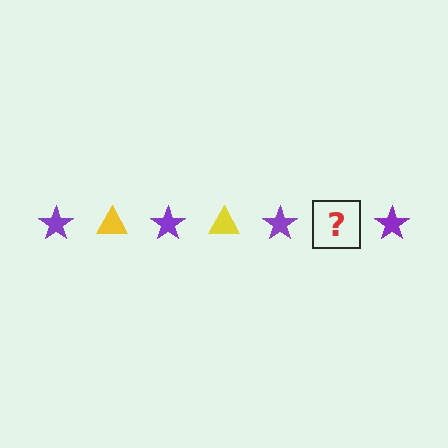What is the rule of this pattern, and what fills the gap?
The rule is that the pattern alternates between purple star and yellow triangle. The gap should be filled with a yellow triangle.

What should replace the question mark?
The question mark should be replaced with a yellow triangle.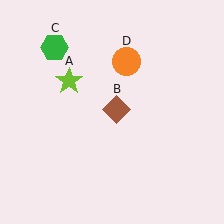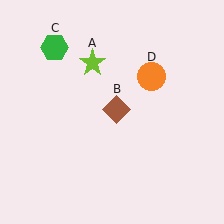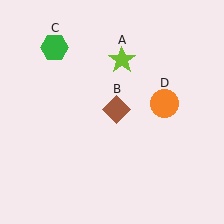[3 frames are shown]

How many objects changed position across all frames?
2 objects changed position: lime star (object A), orange circle (object D).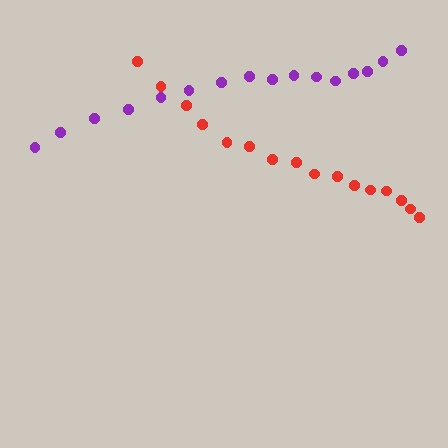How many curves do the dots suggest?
There are 2 distinct paths.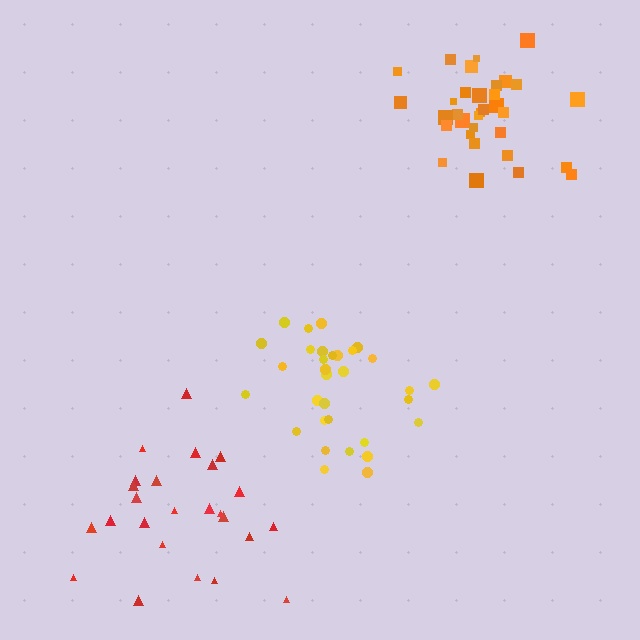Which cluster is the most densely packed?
Yellow.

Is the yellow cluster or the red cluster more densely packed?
Yellow.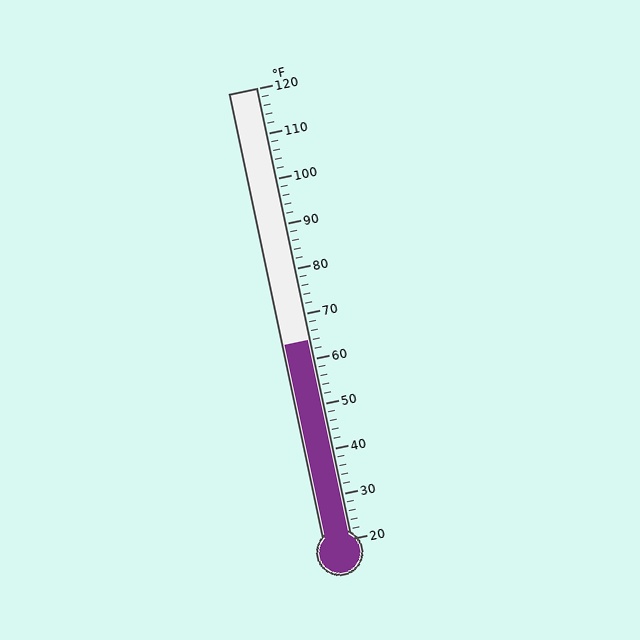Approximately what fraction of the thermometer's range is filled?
The thermometer is filled to approximately 45% of its range.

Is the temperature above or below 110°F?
The temperature is below 110°F.